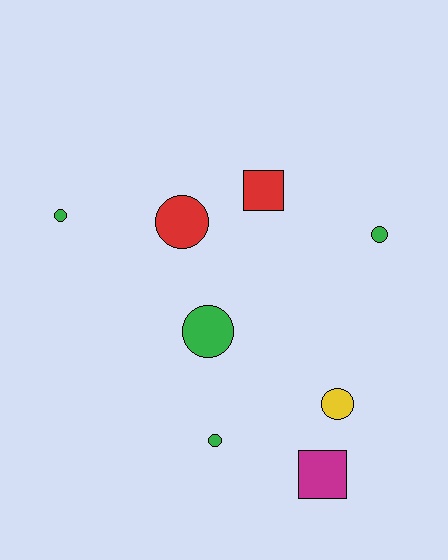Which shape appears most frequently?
Circle, with 6 objects.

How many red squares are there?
There is 1 red square.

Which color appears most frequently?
Green, with 4 objects.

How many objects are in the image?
There are 8 objects.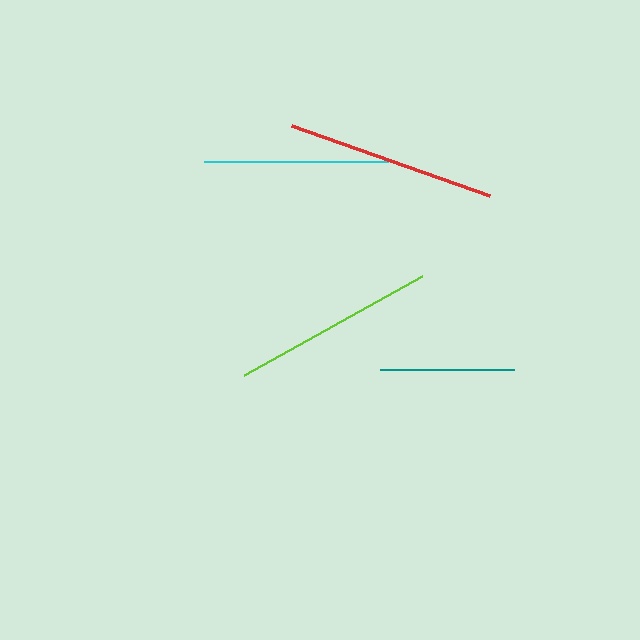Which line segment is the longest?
The red line is the longest at approximately 210 pixels.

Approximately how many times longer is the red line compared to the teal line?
The red line is approximately 1.6 times the length of the teal line.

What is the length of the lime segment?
The lime segment is approximately 204 pixels long.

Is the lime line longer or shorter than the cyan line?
The lime line is longer than the cyan line.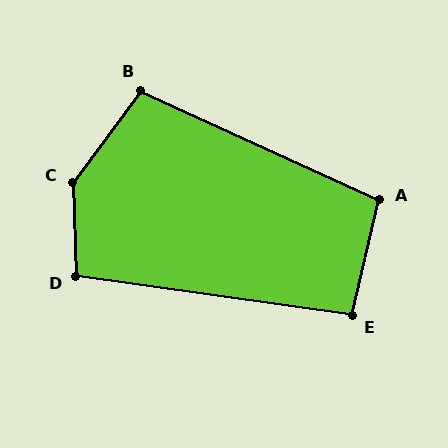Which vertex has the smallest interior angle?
E, at approximately 95 degrees.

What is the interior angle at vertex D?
Approximately 100 degrees (obtuse).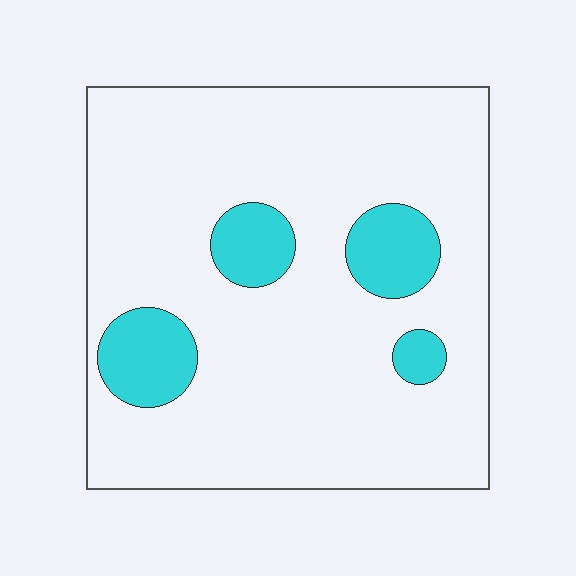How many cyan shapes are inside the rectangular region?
4.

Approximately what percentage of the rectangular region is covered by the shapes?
Approximately 15%.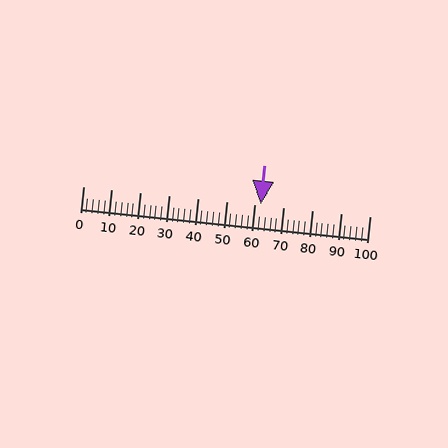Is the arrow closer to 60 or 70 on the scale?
The arrow is closer to 60.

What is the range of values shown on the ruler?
The ruler shows values from 0 to 100.